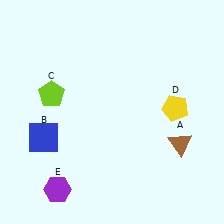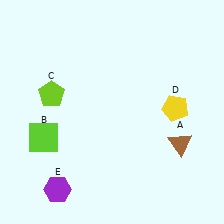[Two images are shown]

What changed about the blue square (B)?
In Image 1, B is blue. In Image 2, it changed to lime.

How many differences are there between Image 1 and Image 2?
There is 1 difference between the two images.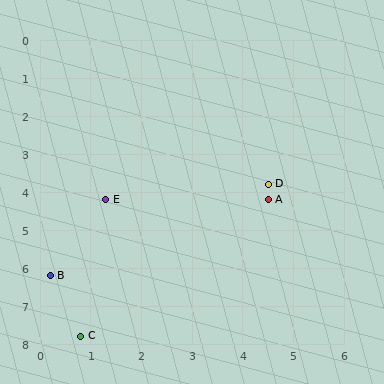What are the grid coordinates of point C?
Point C is at approximately (0.8, 7.8).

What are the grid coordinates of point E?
Point E is at approximately (1.3, 4.2).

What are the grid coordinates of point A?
Point A is at approximately (4.5, 4.2).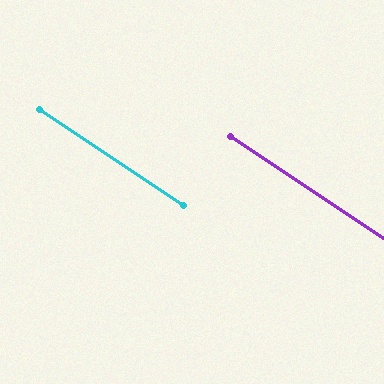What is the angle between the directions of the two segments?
Approximately 0 degrees.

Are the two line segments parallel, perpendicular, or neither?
Parallel — their directions differ by only 0.1°.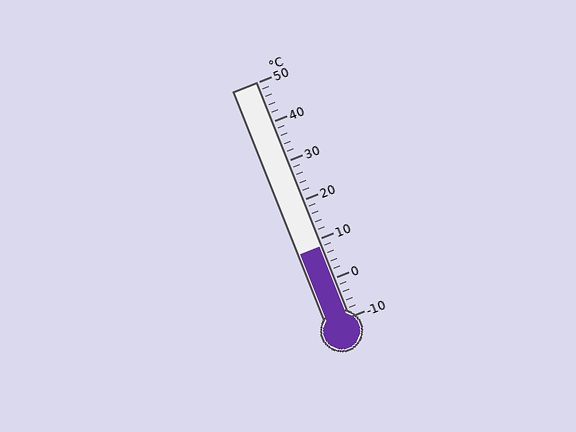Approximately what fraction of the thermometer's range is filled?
The thermometer is filled to approximately 30% of its range.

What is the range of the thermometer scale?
The thermometer scale ranges from -10°C to 50°C.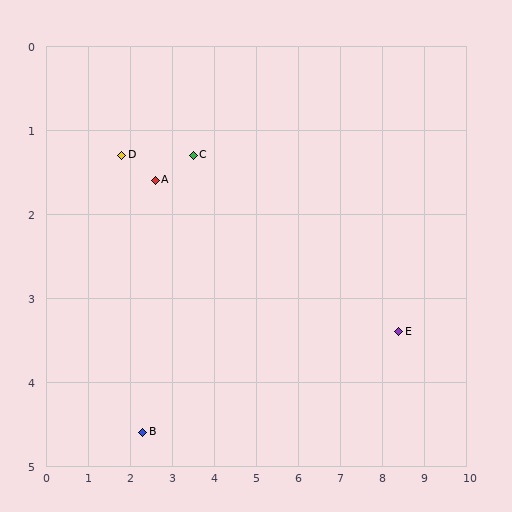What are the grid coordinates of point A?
Point A is at approximately (2.6, 1.6).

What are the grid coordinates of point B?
Point B is at approximately (2.3, 4.6).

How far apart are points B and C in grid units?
Points B and C are about 3.5 grid units apart.